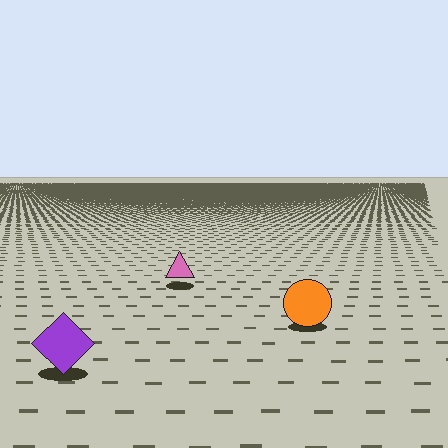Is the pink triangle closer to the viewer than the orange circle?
No. The orange circle is closer — you can tell from the texture gradient: the ground texture is coarser near it.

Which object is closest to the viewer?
The purple diamond is closest. The texture marks near it are larger and more spread out.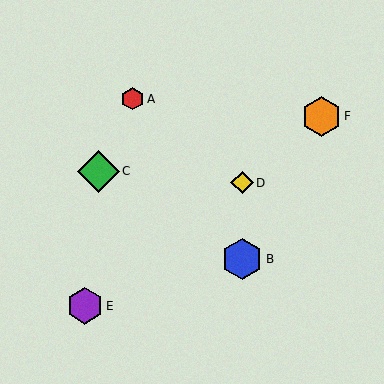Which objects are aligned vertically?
Objects B, D are aligned vertically.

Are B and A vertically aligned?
No, B is at x≈242 and A is at x≈133.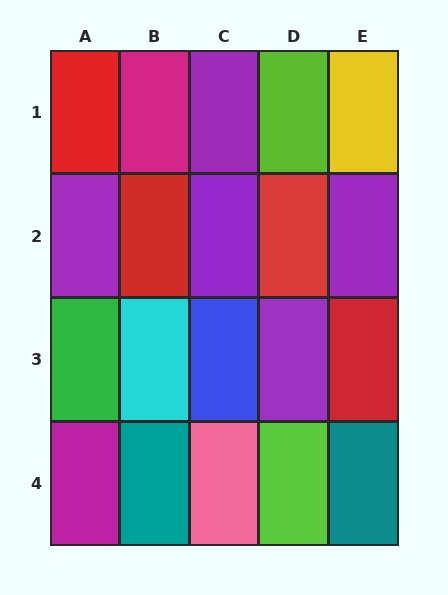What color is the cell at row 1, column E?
Yellow.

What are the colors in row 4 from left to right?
Magenta, teal, pink, lime, teal.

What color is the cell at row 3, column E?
Red.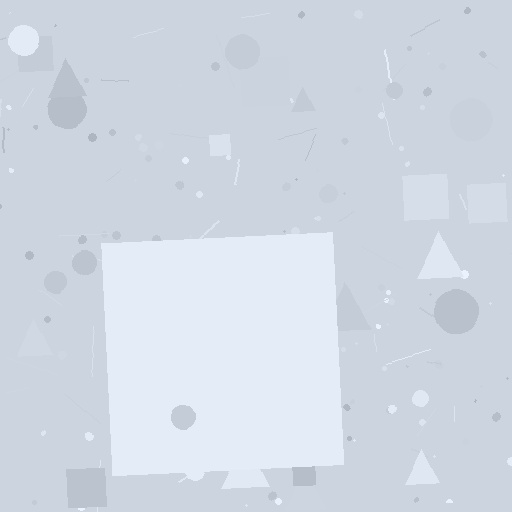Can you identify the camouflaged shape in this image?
The camouflaged shape is a square.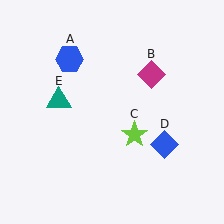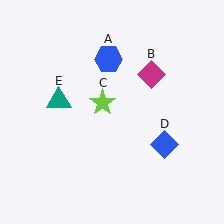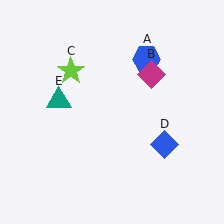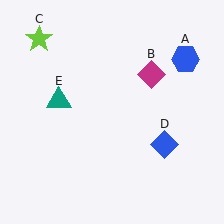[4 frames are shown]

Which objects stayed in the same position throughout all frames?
Magenta diamond (object B) and blue diamond (object D) and teal triangle (object E) remained stationary.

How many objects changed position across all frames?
2 objects changed position: blue hexagon (object A), lime star (object C).